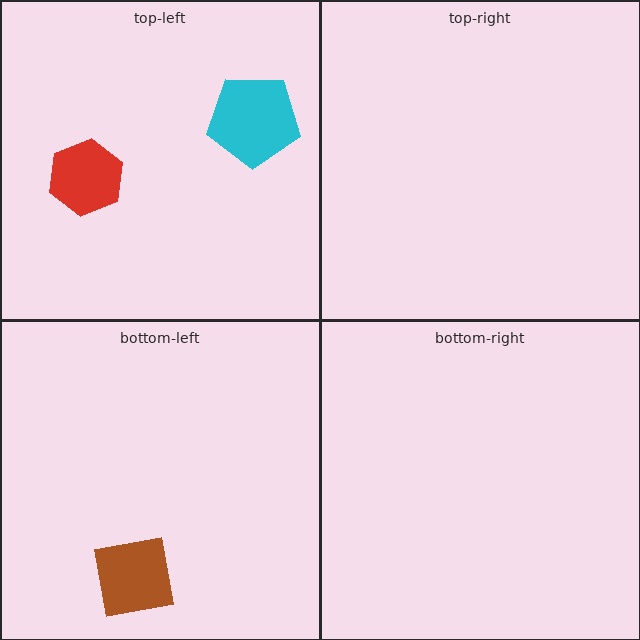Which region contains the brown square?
The bottom-left region.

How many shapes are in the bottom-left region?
1.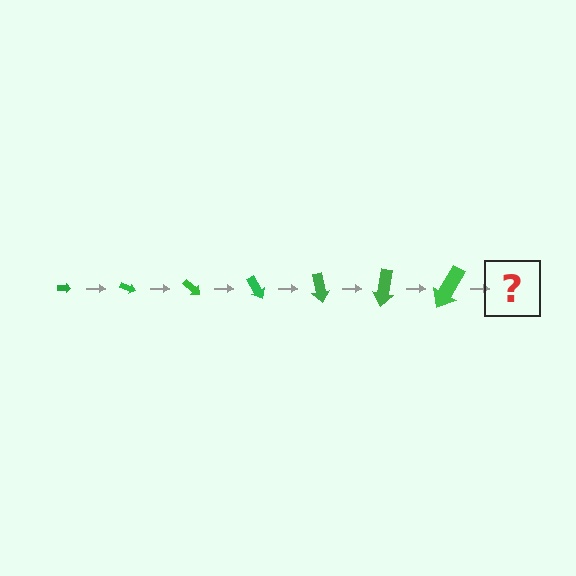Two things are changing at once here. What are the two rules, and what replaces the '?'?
The two rules are that the arrow grows larger each step and it rotates 20 degrees each step. The '?' should be an arrow, larger than the previous one and rotated 140 degrees from the start.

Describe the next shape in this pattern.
It should be an arrow, larger than the previous one and rotated 140 degrees from the start.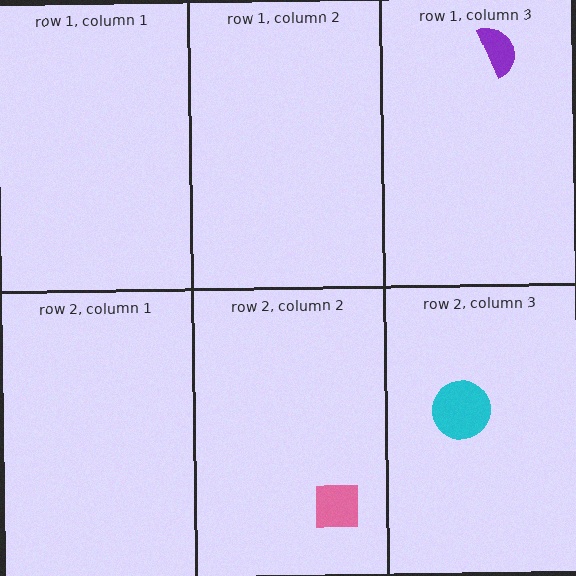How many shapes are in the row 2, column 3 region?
1.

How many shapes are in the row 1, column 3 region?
1.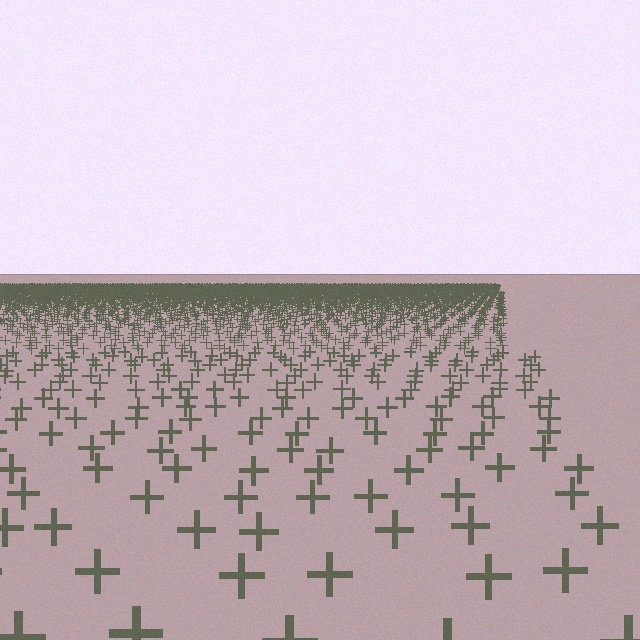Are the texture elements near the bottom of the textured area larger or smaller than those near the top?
Larger. Near the bottom, elements are closer to the viewer and appear at a bigger on-screen size.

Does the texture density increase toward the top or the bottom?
Density increases toward the top.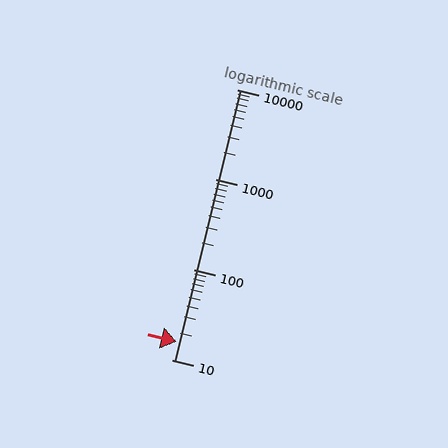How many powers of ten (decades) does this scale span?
The scale spans 3 decades, from 10 to 10000.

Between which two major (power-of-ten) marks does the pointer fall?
The pointer is between 10 and 100.